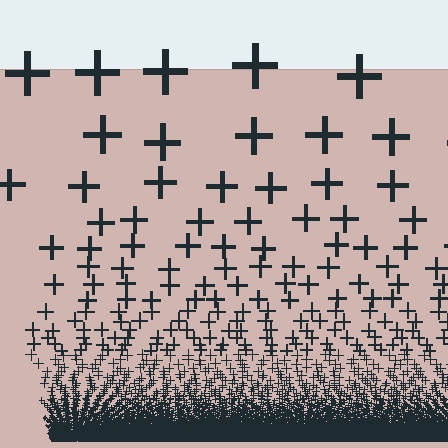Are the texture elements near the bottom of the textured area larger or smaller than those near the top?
Smaller. The gradient is inverted — elements near the bottom are smaller and denser.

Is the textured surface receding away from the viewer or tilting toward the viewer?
The surface appears to tilt toward the viewer. Texture elements get larger and sparser toward the top.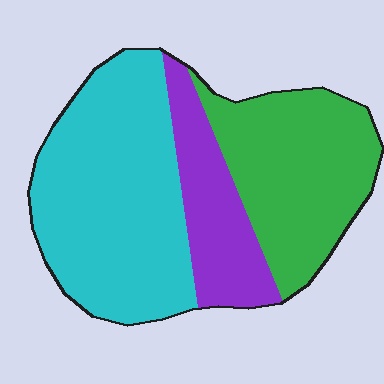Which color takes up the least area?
Purple, at roughly 20%.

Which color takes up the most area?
Cyan, at roughly 50%.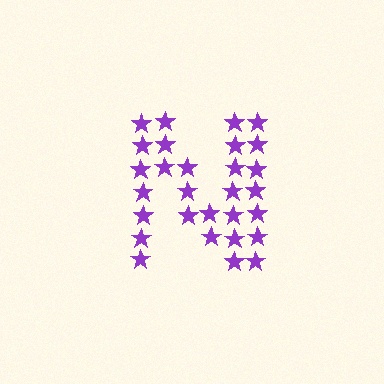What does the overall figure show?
The overall figure shows the letter N.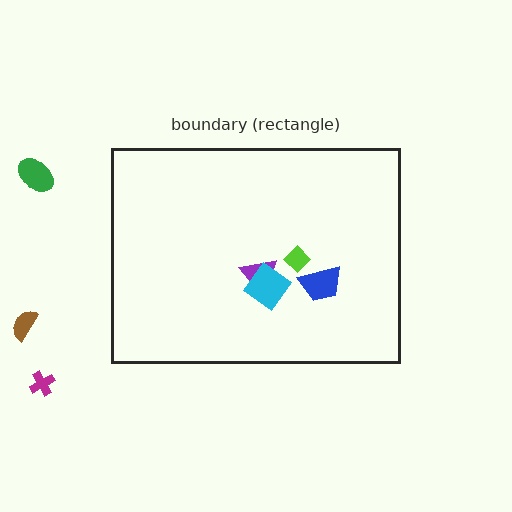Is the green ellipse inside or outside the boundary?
Outside.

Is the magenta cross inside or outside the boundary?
Outside.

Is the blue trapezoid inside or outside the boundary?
Inside.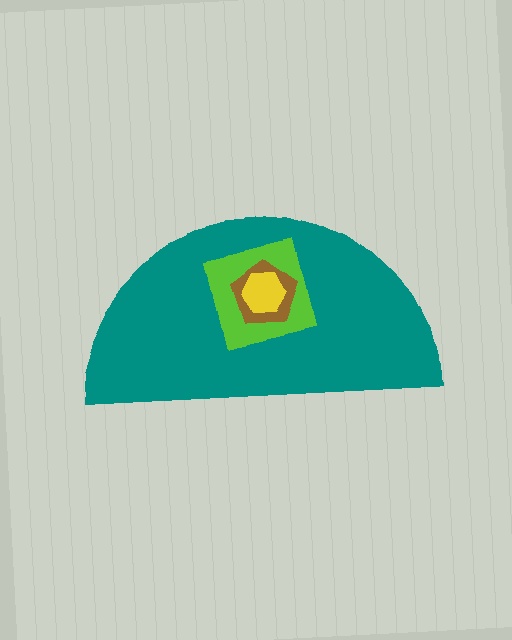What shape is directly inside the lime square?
The brown pentagon.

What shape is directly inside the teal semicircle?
The lime square.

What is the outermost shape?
The teal semicircle.